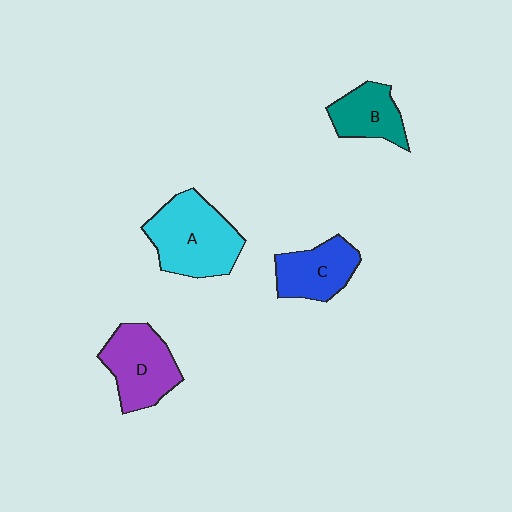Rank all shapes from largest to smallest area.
From largest to smallest: A (cyan), D (purple), C (blue), B (teal).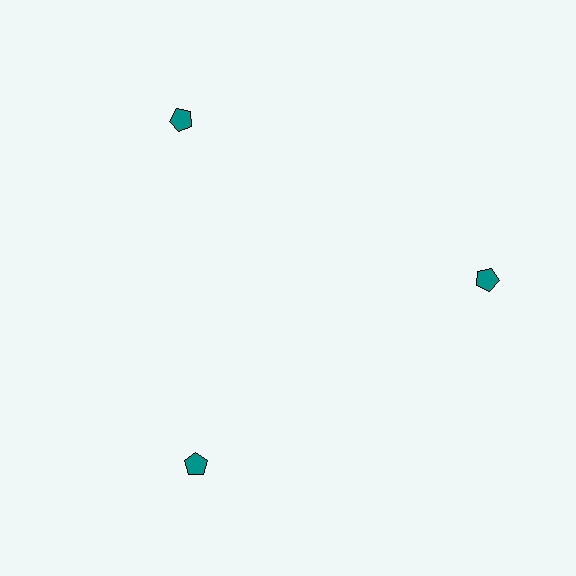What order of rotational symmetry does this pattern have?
This pattern has 3-fold rotational symmetry.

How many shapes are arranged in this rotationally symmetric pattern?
There are 3 shapes, arranged in 3 groups of 1.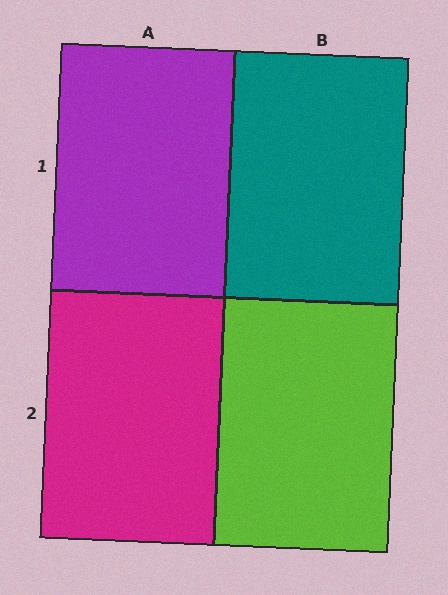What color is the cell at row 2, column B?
Lime.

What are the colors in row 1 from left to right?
Purple, teal.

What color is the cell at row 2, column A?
Magenta.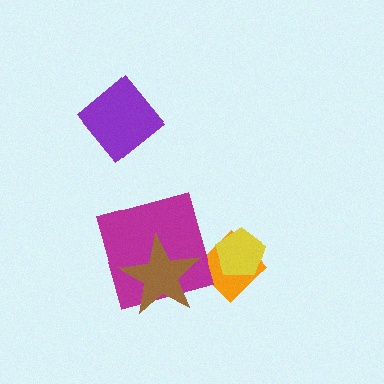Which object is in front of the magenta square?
The brown star is in front of the magenta square.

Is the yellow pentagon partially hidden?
No, no other shape covers it.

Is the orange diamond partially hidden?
Yes, it is partially covered by another shape.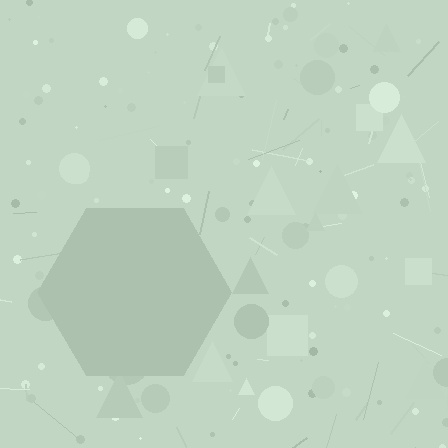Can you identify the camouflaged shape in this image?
The camouflaged shape is a hexagon.